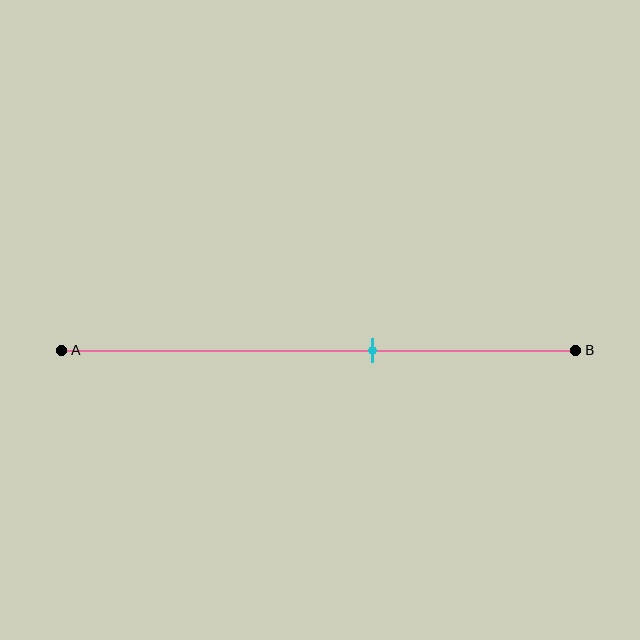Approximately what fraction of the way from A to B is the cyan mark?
The cyan mark is approximately 60% of the way from A to B.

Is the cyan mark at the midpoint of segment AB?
No, the mark is at about 60% from A, not at the 50% midpoint.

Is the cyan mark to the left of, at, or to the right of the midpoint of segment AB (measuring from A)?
The cyan mark is to the right of the midpoint of segment AB.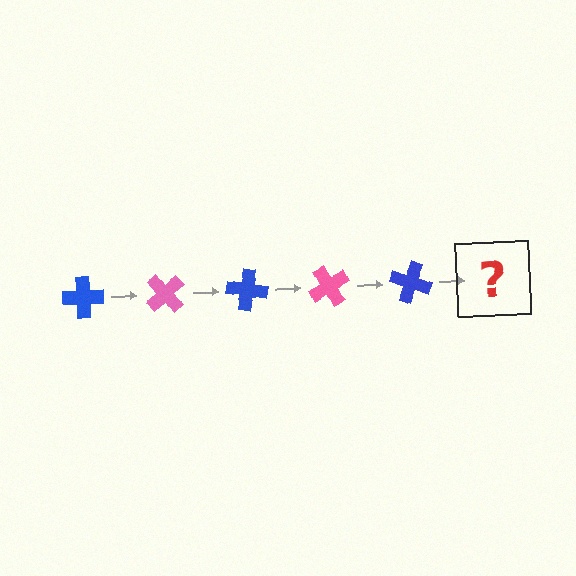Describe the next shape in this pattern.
It should be a pink cross, rotated 250 degrees from the start.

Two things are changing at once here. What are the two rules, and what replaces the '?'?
The two rules are that it rotates 50 degrees each step and the color cycles through blue and pink. The '?' should be a pink cross, rotated 250 degrees from the start.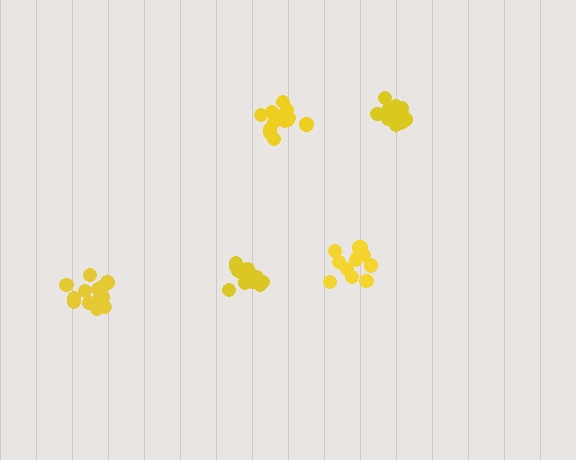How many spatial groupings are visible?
There are 5 spatial groupings.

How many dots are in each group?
Group 1: 12 dots, Group 2: 14 dots, Group 3: 13 dots, Group 4: 14 dots, Group 5: 14 dots (67 total).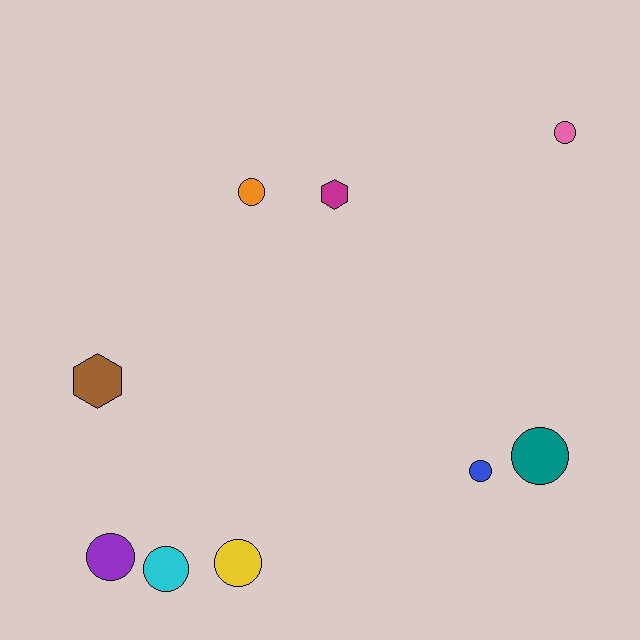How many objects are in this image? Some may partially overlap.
There are 9 objects.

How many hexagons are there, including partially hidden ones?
There are 2 hexagons.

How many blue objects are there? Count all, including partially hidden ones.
There is 1 blue object.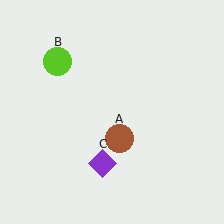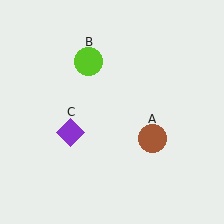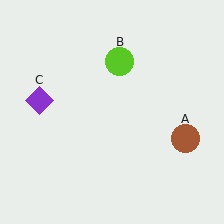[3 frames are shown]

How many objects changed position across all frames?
3 objects changed position: brown circle (object A), lime circle (object B), purple diamond (object C).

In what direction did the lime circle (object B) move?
The lime circle (object B) moved right.